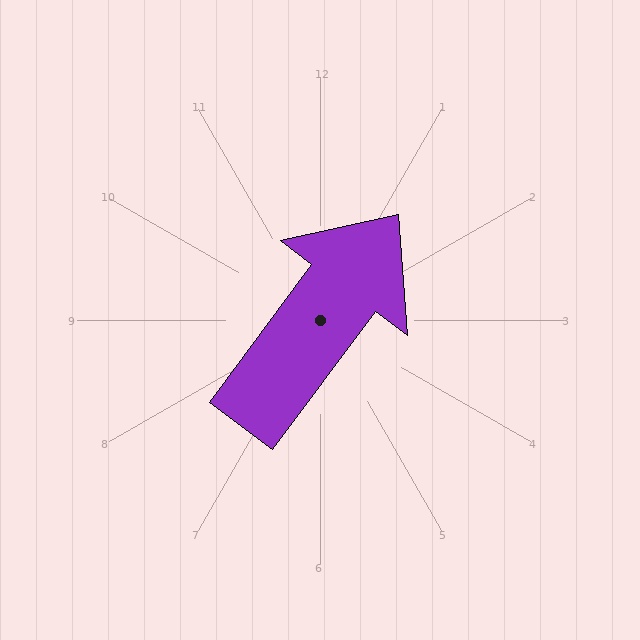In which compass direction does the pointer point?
Northeast.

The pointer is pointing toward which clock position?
Roughly 1 o'clock.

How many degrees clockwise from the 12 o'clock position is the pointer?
Approximately 37 degrees.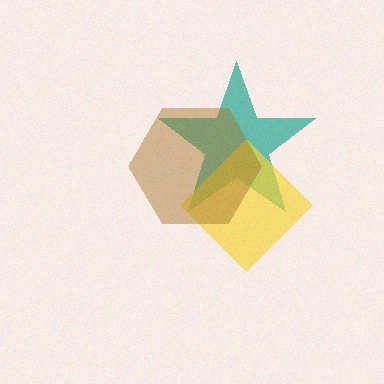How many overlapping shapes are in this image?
There are 3 overlapping shapes in the image.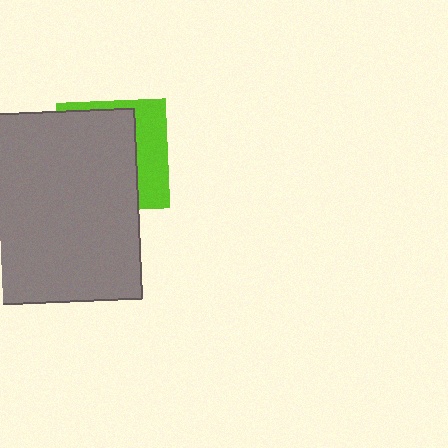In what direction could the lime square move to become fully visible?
The lime square could move right. That would shift it out from behind the gray rectangle entirely.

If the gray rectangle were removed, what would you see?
You would see the complete lime square.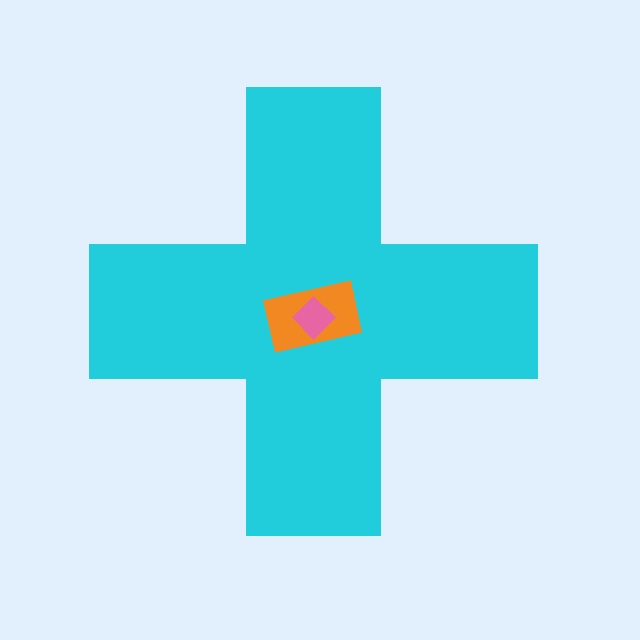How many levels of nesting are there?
3.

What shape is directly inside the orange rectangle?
The pink diamond.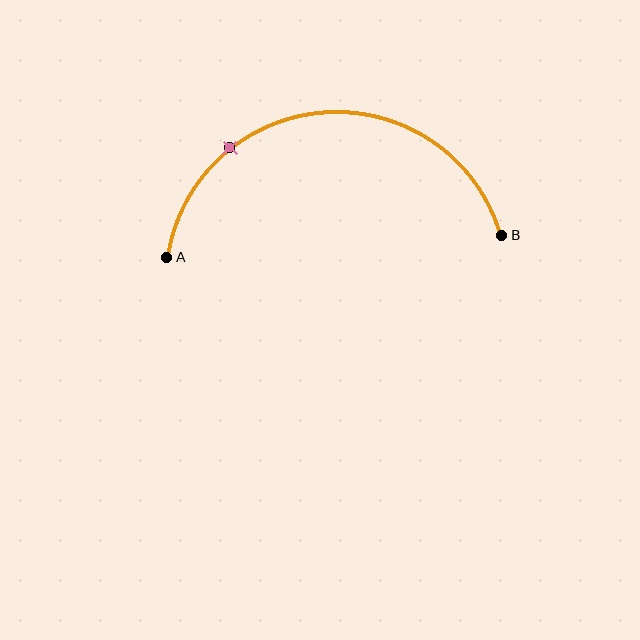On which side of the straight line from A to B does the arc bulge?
The arc bulges above the straight line connecting A and B.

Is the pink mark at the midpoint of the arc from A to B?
No. The pink mark lies on the arc but is closer to endpoint A. The arc midpoint would be at the point on the curve equidistant along the arc from both A and B.